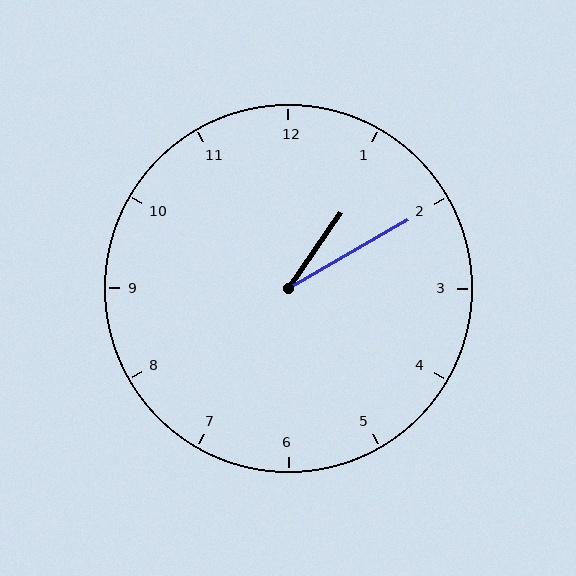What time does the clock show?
1:10.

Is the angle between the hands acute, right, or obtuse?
It is acute.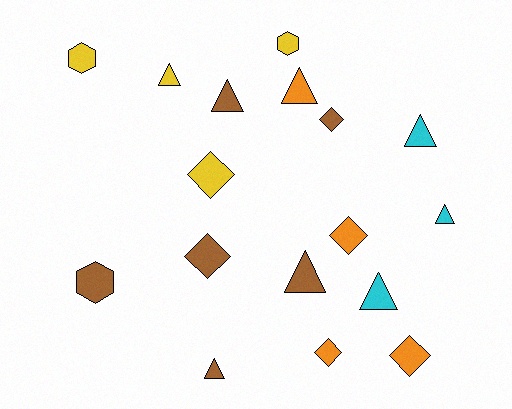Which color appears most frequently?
Brown, with 6 objects.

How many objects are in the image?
There are 17 objects.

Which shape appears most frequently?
Triangle, with 8 objects.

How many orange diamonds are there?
There are 3 orange diamonds.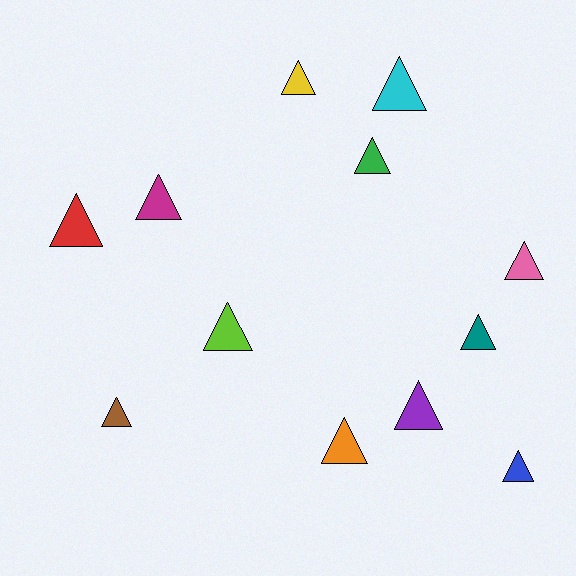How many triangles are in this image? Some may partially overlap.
There are 12 triangles.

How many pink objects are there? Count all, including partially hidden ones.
There is 1 pink object.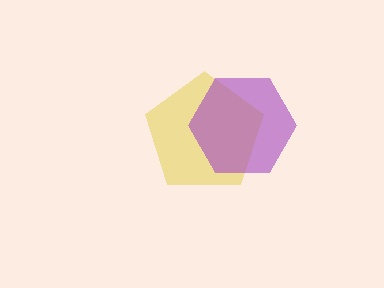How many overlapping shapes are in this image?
There are 2 overlapping shapes in the image.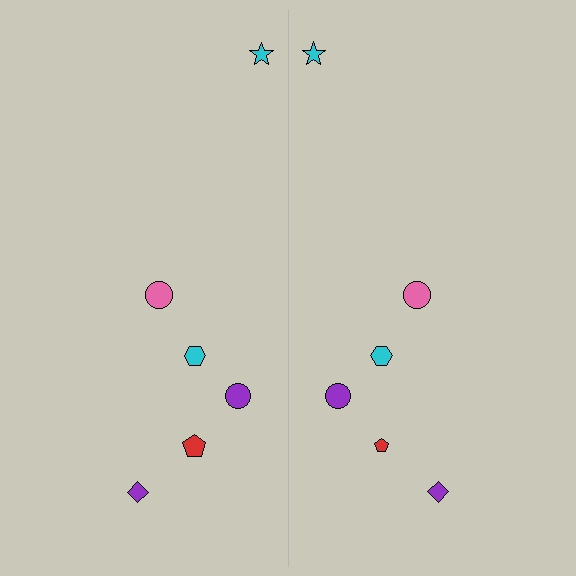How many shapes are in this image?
There are 12 shapes in this image.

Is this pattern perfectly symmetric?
No, the pattern is not perfectly symmetric. The red pentagon on the right side has a different size than its mirror counterpart.